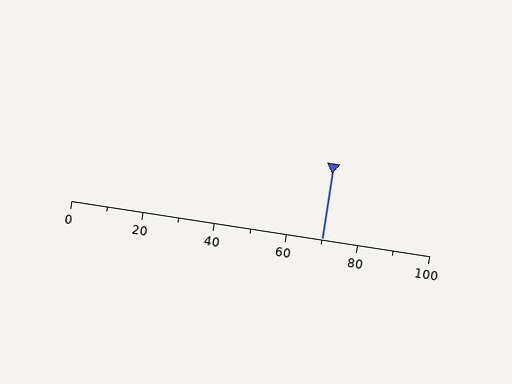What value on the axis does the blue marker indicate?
The marker indicates approximately 70.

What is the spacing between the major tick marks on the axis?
The major ticks are spaced 20 apart.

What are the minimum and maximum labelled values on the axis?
The axis runs from 0 to 100.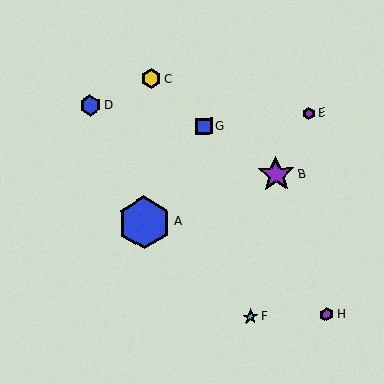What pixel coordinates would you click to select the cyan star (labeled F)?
Click at (251, 317) to select the cyan star F.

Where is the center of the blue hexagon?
The center of the blue hexagon is at (90, 105).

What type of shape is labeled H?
Shape H is a purple hexagon.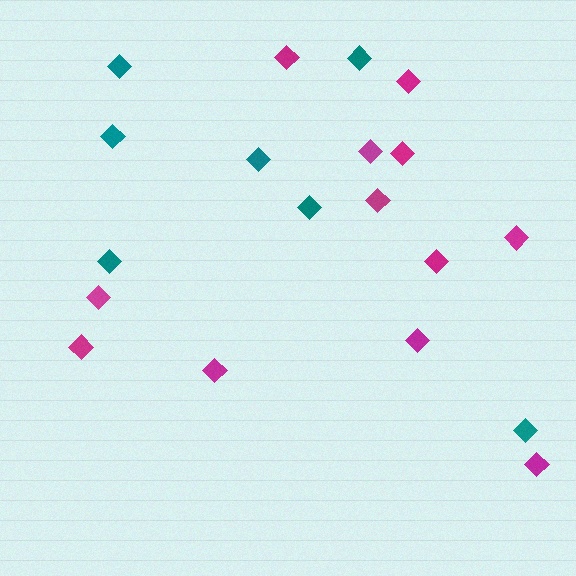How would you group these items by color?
There are 2 groups: one group of teal diamonds (7) and one group of magenta diamonds (12).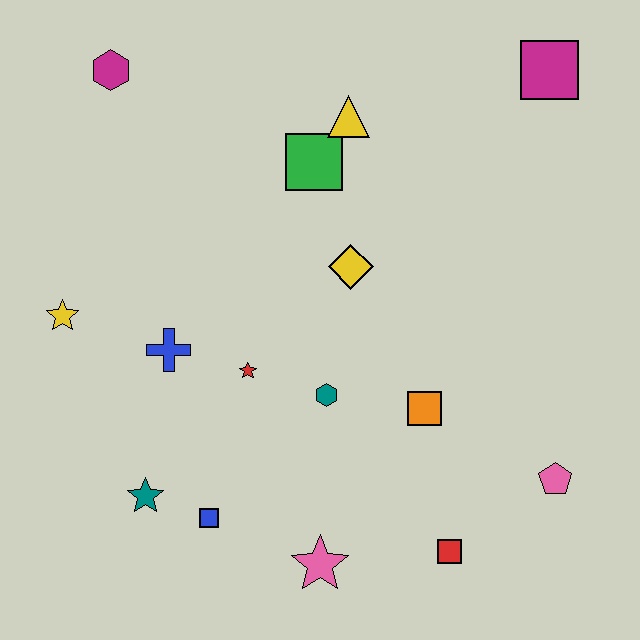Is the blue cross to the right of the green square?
No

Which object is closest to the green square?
The yellow triangle is closest to the green square.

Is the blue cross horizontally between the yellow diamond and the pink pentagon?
No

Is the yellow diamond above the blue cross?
Yes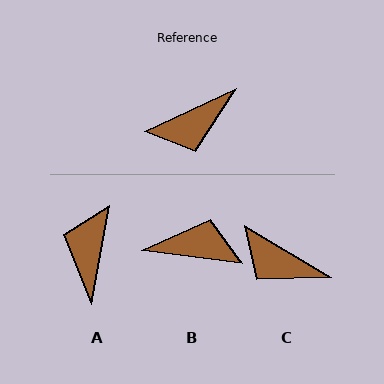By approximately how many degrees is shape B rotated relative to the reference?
Approximately 148 degrees counter-clockwise.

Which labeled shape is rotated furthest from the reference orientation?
B, about 148 degrees away.